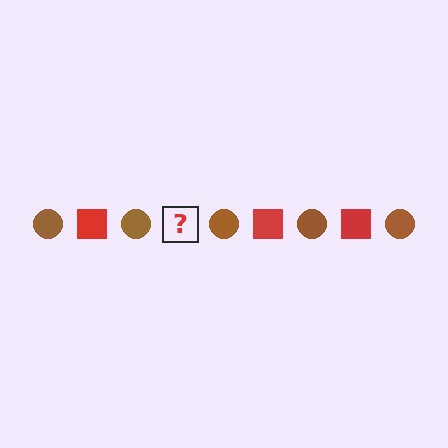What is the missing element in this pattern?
The missing element is a red square.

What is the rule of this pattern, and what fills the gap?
The rule is that the pattern alternates between brown circle and red square. The gap should be filled with a red square.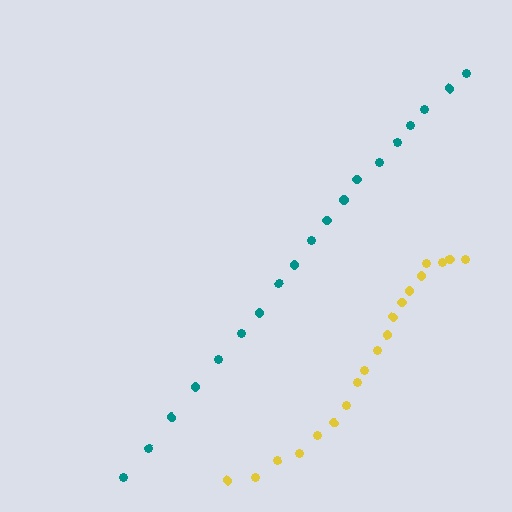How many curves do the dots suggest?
There are 2 distinct paths.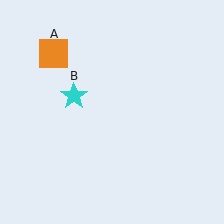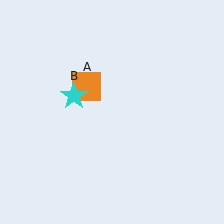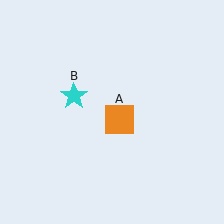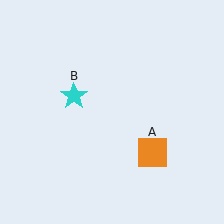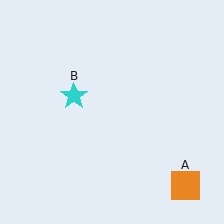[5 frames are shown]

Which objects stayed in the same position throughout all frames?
Cyan star (object B) remained stationary.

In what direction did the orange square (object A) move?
The orange square (object A) moved down and to the right.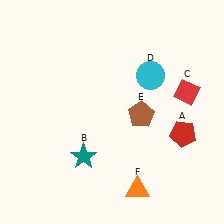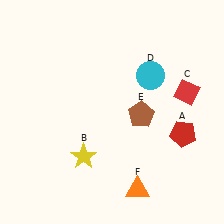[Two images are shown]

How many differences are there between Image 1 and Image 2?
There is 1 difference between the two images.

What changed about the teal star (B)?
In Image 1, B is teal. In Image 2, it changed to yellow.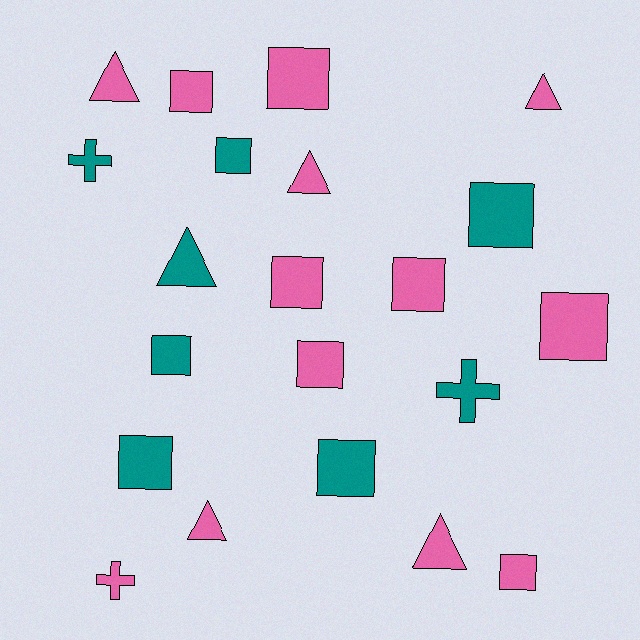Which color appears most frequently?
Pink, with 13 objects.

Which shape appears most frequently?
Square, with 12 objects.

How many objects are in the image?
There are 21 objects.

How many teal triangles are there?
There is 1 teal triangle.